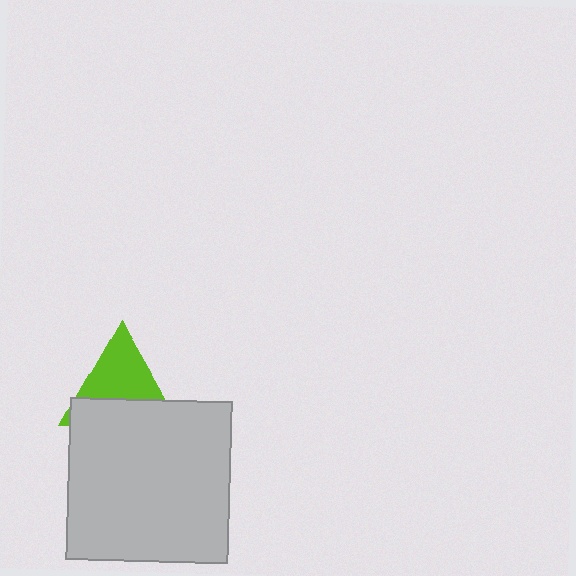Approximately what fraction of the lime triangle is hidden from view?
Roughly 44% of the lime triangle is hidden behind the light gray square.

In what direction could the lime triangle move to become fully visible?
The lime triangle could move up. That would shift it out from behind the light gray square entirely.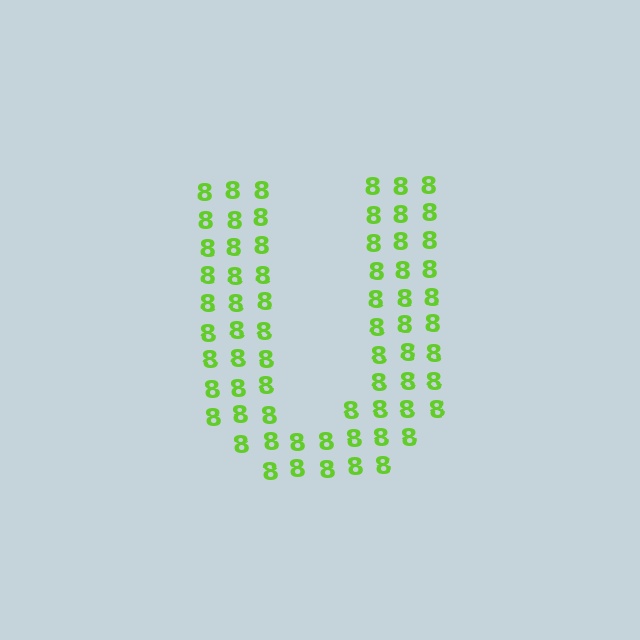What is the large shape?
The large shape is the letter U.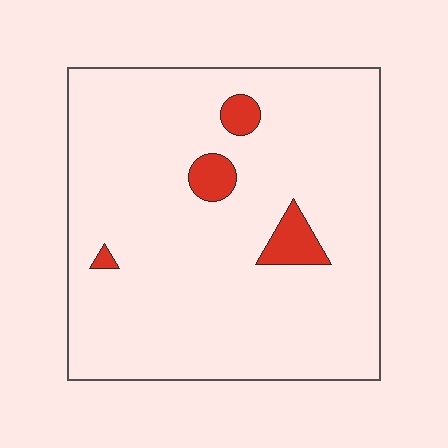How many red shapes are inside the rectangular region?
4.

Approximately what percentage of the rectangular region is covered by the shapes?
Approximately 5%.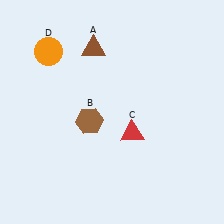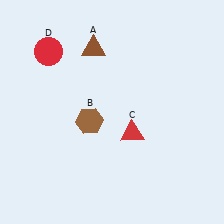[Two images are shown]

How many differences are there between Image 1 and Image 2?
There is 1 difference between the two images.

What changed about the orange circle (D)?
In Image 1, D is orange. In Image 2, it changed to red.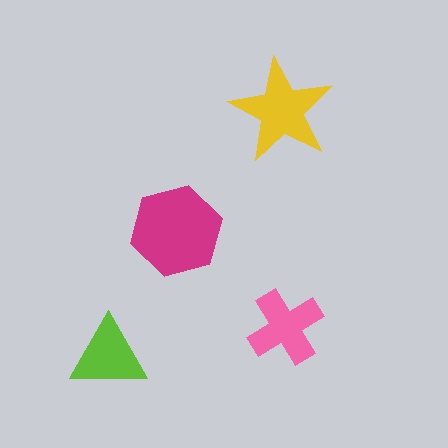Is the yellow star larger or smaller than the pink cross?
Larger.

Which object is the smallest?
The lime triangle.